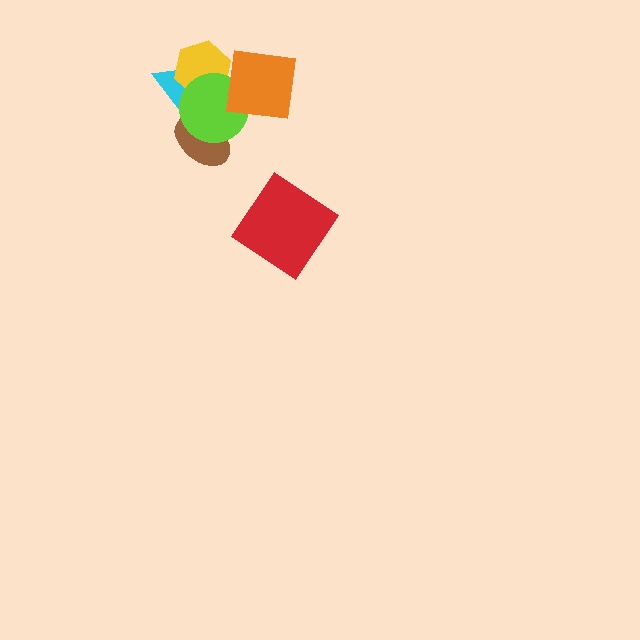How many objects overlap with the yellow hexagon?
2 objects overlap with the yellow hexagon.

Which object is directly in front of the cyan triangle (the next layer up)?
The yellow hexagon is directly in front of the cyan triangle.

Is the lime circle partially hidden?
Yes, it is partially covered by another shape.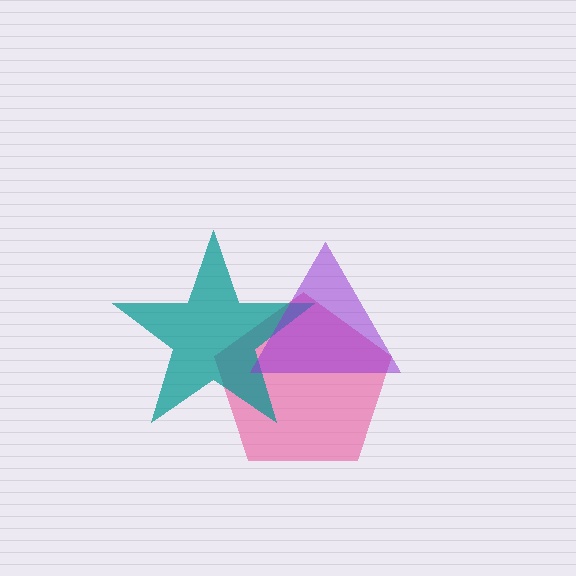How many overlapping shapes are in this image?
There are 3 overlapping shapes in the image.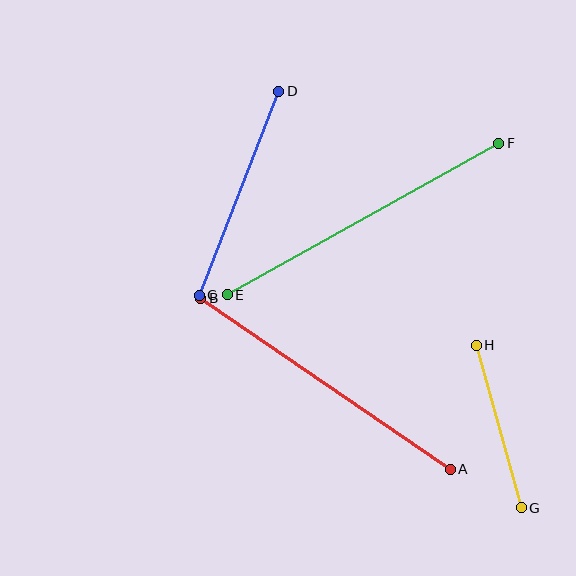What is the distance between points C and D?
The distance is approximately 219 pixels.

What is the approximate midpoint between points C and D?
The midpoint is at approximately (239, 193) pixels.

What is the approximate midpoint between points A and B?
The midpoint is at approximately (325, 384) pixels.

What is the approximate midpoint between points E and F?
The midpoint is at approximately (363, 219) pixels.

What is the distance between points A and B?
The distance is approximately 302 pixels.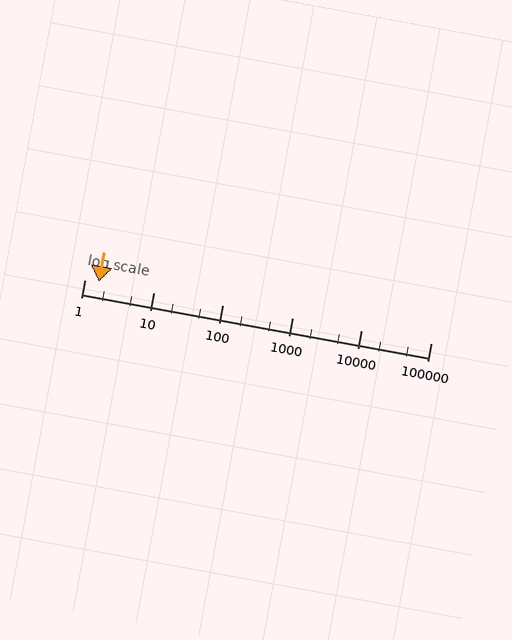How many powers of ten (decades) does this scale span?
The scale spans 5 decades, from 1 to 100000.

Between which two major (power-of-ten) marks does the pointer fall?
The pointer is between 1 and 10.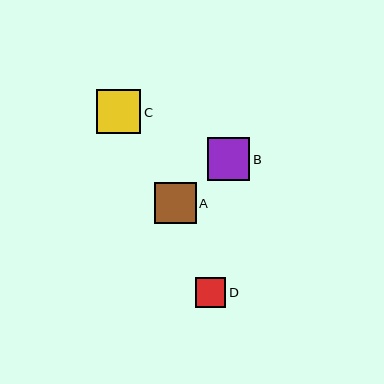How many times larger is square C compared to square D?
Square C is approximately 1.5 times the size of square D.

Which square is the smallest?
Square D is the smallest with a size of approximately 30 pixels.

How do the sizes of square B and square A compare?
Square B and square A are approximately the same size.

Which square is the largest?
Square C is the largest with a size of approximately 44 pixels.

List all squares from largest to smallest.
From largest to smallest: C, B, A, D.